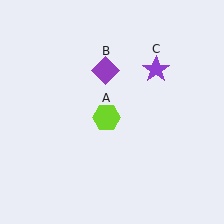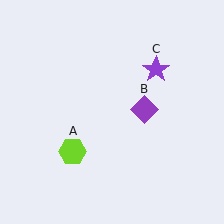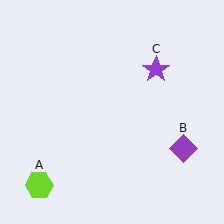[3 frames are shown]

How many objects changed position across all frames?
2 objects changed position: lime hexagon (object A), purple diamond (object B).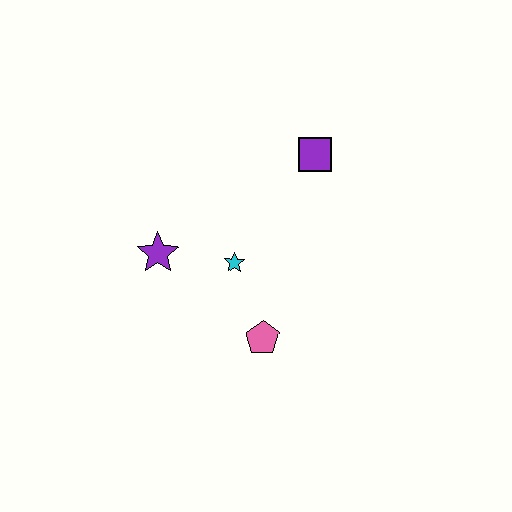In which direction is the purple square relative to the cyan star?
The purple square is above the cyan star.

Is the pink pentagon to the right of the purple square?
No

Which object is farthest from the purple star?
The purple square is farthest from the purple star.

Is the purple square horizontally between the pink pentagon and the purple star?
No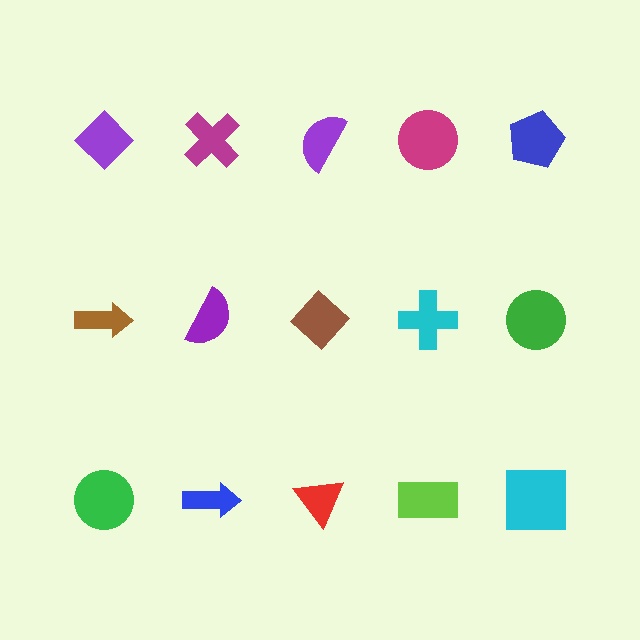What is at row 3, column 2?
A blue arrow.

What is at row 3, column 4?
A lime rectangle.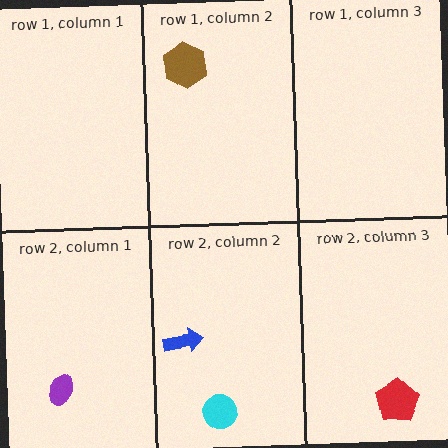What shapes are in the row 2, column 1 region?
The purple ellipse.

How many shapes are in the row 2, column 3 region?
1.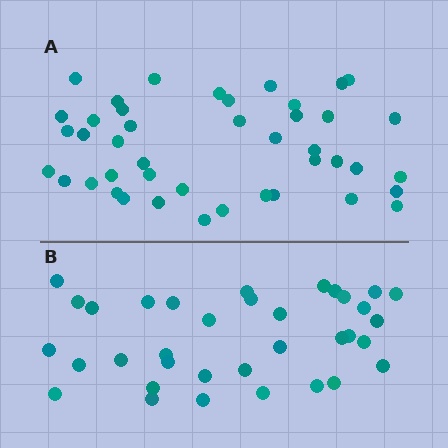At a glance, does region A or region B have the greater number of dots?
Region A (the top region) has more dots.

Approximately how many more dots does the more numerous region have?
Region A has roughly 8 or so more dots than region B.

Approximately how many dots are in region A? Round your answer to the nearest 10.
About 40 dots. (The exact count is 43, which rounds to 40.)